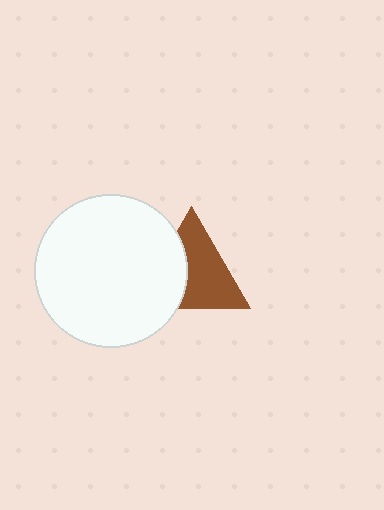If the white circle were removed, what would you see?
You would see the complete brown triangle.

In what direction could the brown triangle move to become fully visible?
The brown triangle could move right. That would shift it out from behind the white circle entirely.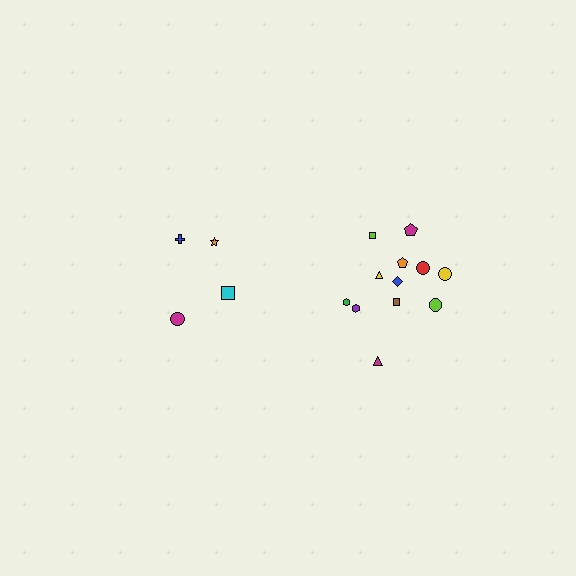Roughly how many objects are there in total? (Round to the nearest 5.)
Roughly 15 objects in total.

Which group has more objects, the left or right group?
The right group.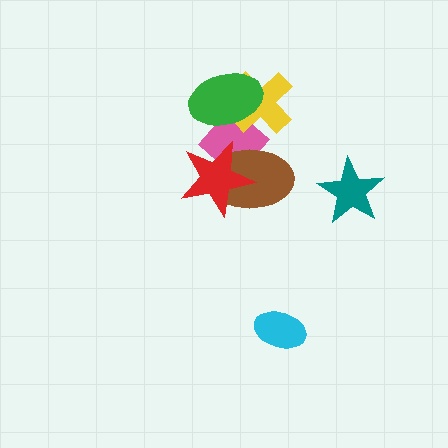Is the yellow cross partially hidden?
Yes, it is partially covered by another shape.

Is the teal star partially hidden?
No, no other shape covers it.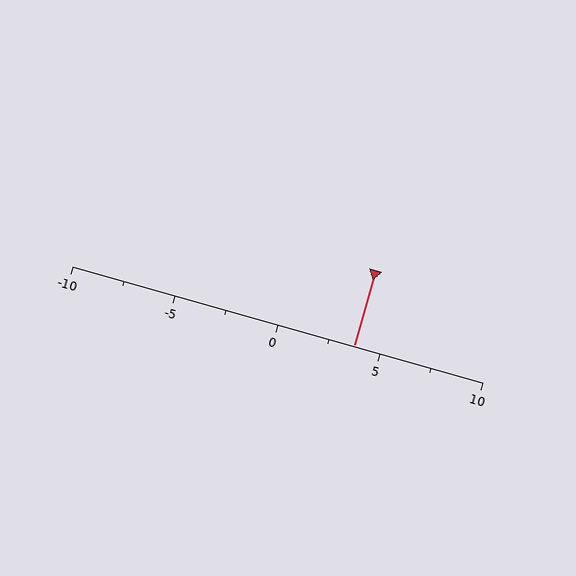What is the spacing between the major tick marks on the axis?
The major ticks are spaced 5 apart.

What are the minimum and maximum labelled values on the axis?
The axis runs from -10 to 10.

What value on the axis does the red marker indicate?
The marker indicates approximately 3.8.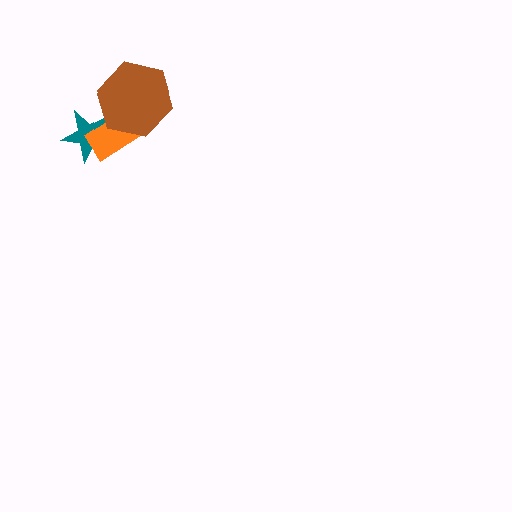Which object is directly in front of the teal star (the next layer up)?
The orange rectangle is directly in front of the teal star.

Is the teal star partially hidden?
Yes, it is partially covered by another shape.